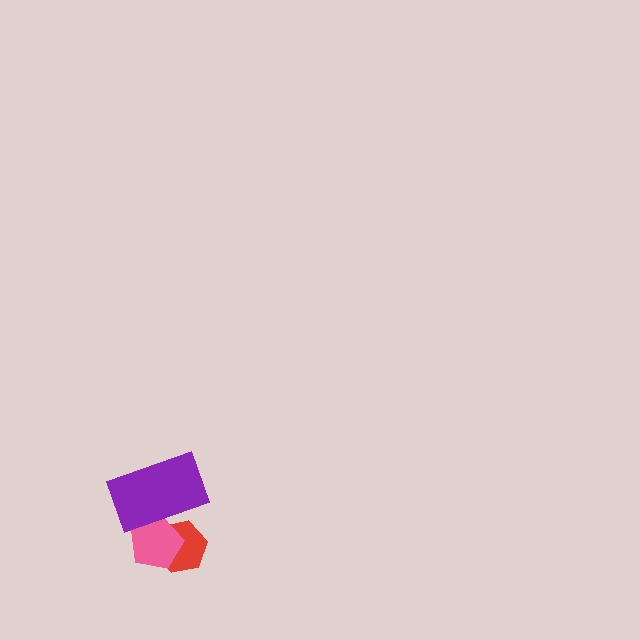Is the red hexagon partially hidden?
Yes, it is partially covered by another shape.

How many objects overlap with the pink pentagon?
2 objects overlap with the pink pentagon.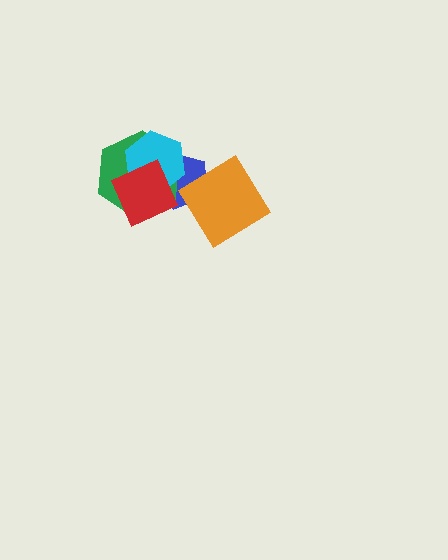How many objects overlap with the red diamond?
3 objects overlap with the red diamond.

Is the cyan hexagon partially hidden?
Yes, it is partially covered by another shape.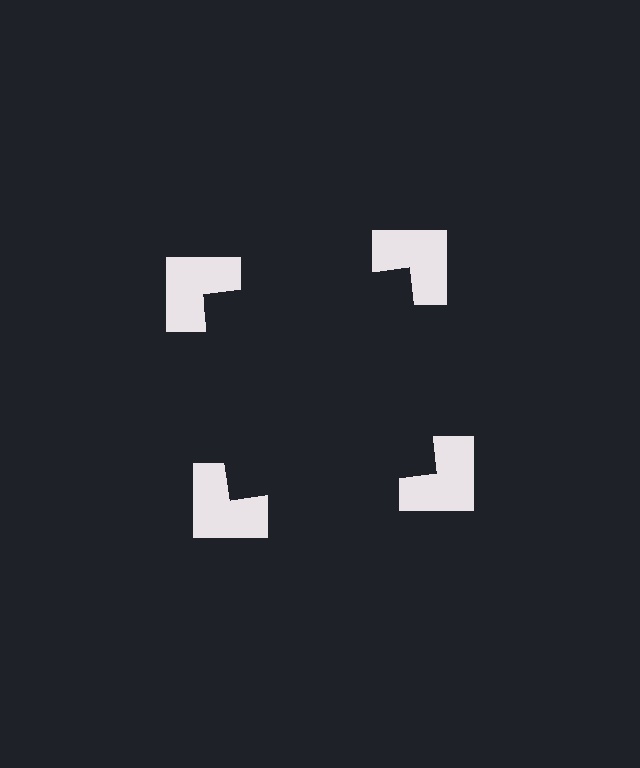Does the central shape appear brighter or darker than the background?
It typically appears slightly darker than the background, even though no actual brightness change is drawn.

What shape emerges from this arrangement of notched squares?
An illusory square — its edges are inferred from the aligned wedge cuts in the notched squares, not physically drawn.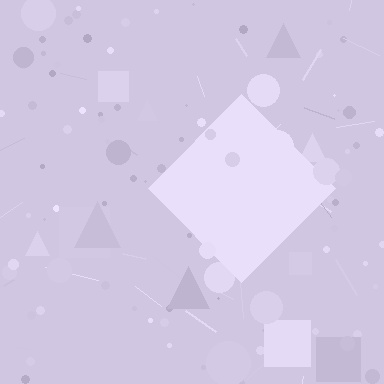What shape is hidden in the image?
A diamond is hidden in the image.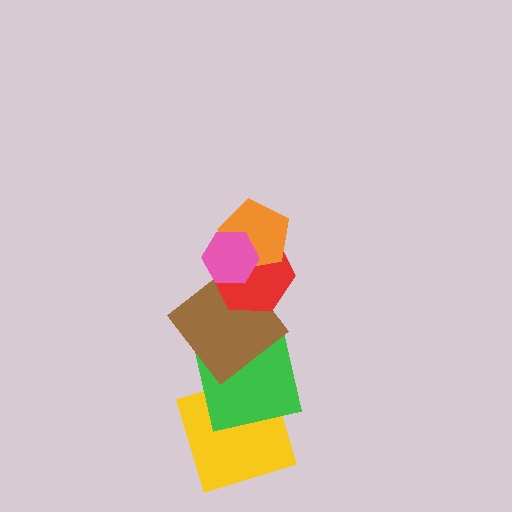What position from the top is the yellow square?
The yellow square is 6th from the top.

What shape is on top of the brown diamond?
The red hexagon is on top of the brown diamond.